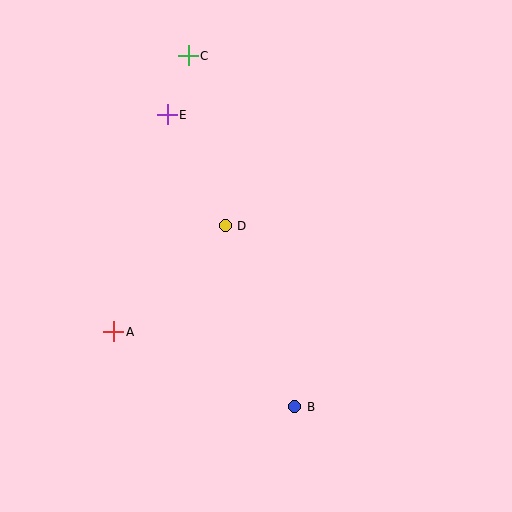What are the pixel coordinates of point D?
Point D is at (225, 226).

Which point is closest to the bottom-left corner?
Point A is closest to the bottom-left corner.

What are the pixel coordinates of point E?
Point E is at (167, 115).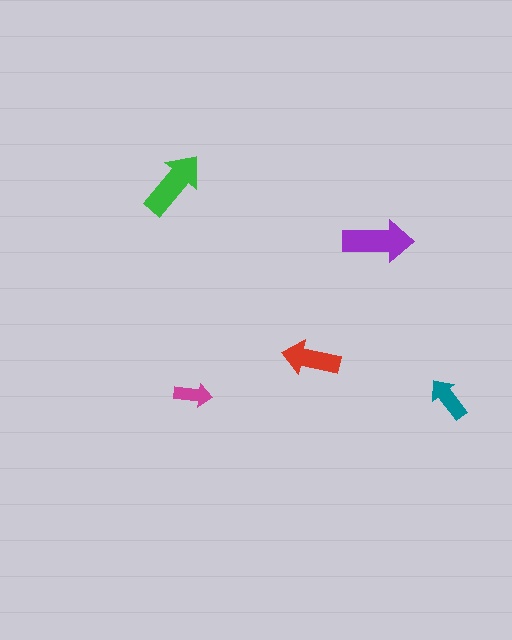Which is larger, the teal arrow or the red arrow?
The red one.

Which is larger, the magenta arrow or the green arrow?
The green one.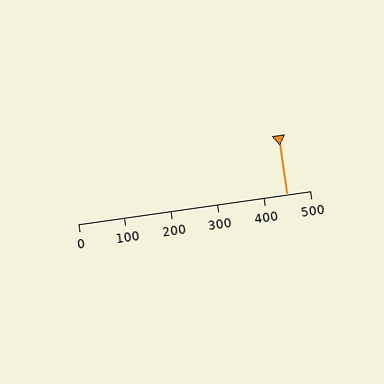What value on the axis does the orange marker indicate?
The marker indicates approximately 450.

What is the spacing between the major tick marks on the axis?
The major ticks are spaced 100 apart.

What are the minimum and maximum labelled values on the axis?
The axis runs from 0 to 500.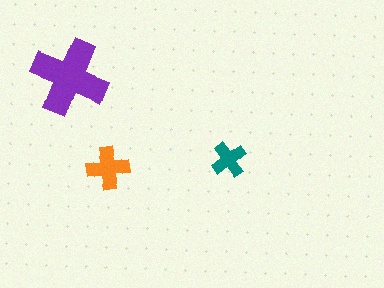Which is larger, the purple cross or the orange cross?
The purple one.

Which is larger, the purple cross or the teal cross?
The purple one.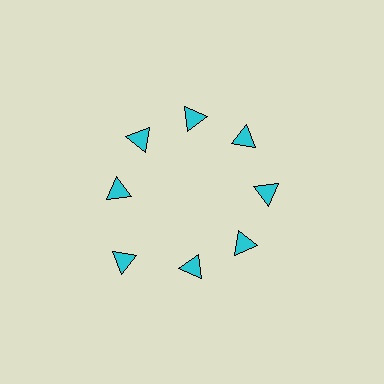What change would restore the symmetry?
The symmetry would be restored by moving it inward, back onto the ring so that all 8 triangles sit at equal angles and equal distance from the center.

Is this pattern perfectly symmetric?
No. The 8 cyan triangles are arranged in a ring, but one element near the 8 o'clock position is pushed outward from the center, breaking the 8-fold rotational symmetry.